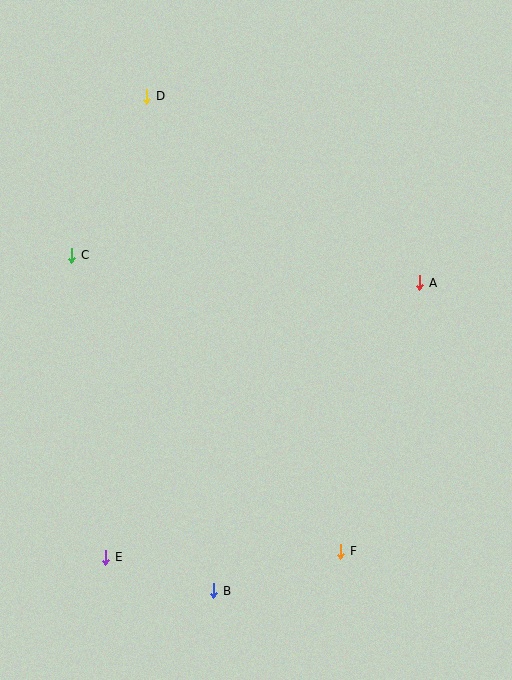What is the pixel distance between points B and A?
The distance between B and A is 370 pixels.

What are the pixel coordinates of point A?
Point A is at (420, 283).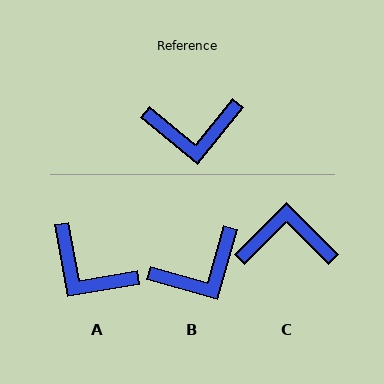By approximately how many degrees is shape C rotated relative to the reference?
Approximately 174 degrees counter-clockwise.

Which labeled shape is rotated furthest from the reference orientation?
C, about 174 degrees away.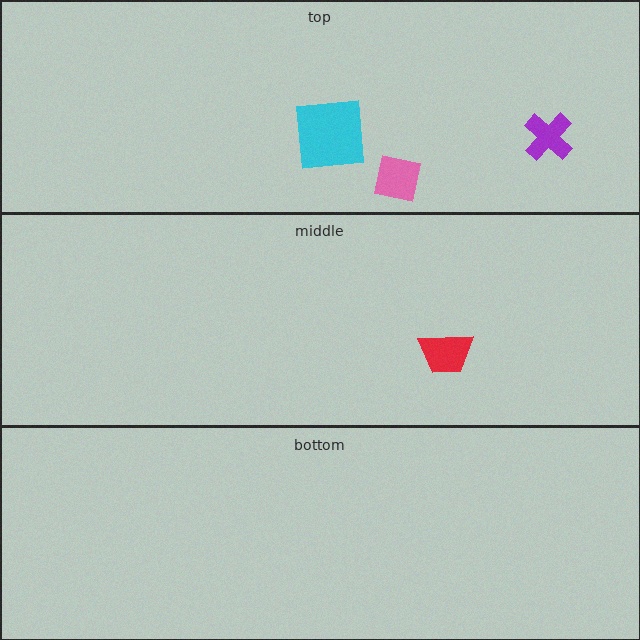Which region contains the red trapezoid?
The middle region.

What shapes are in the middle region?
The red trapezoid.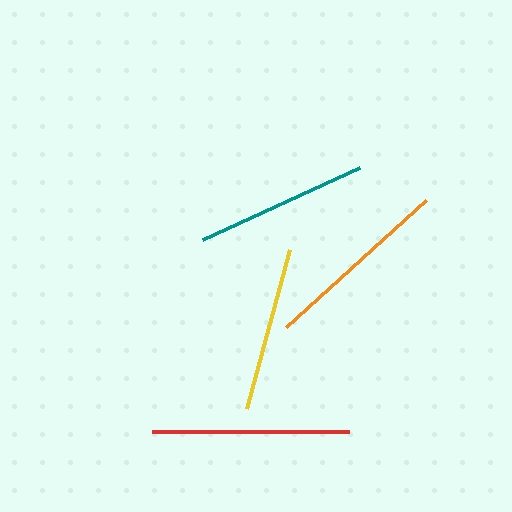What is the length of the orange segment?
The orange segment is approximately 189 pixels long.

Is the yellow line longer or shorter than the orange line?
The orange line is longer than the yellow line.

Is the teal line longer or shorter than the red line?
The red line is longer than the teal line.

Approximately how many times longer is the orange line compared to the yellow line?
The orange line is approximately 1.1 times the length of the yellow line.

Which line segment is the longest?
The red line is the longest at approximately 196 pixels.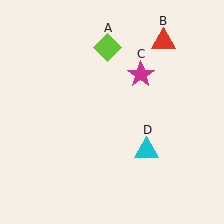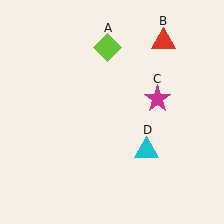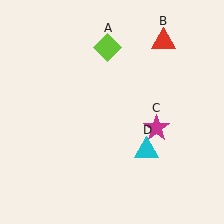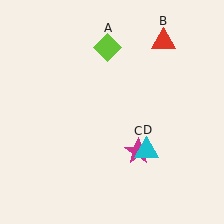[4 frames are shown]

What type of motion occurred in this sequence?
The magenta star (object C) rotated clockwise around the center of the scene.